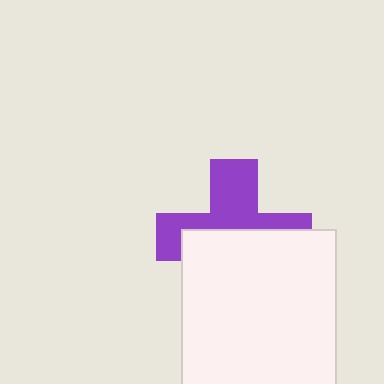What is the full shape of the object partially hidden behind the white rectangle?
The partially hidden object is a purple cross.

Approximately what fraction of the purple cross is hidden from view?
Roughly 53% of the purple cross is hidden behind the white rectangle.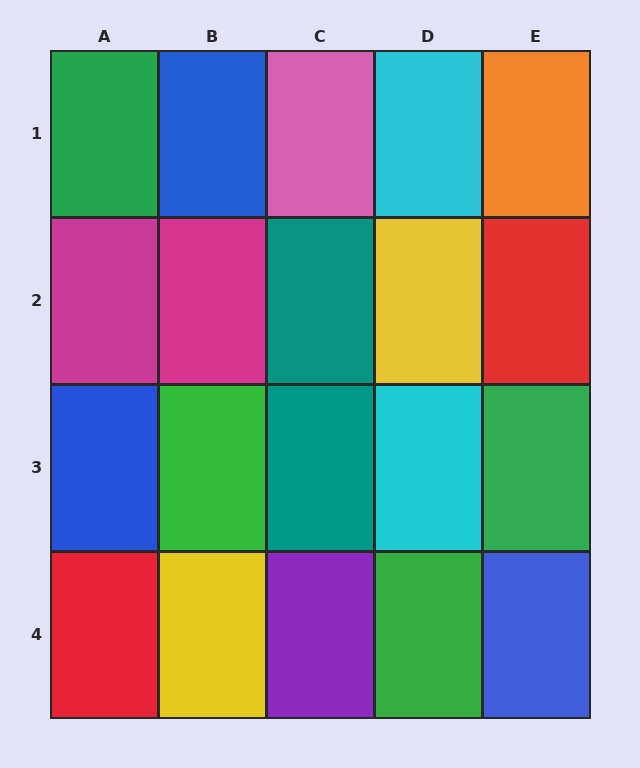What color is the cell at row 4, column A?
Red.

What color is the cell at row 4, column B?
Yellow.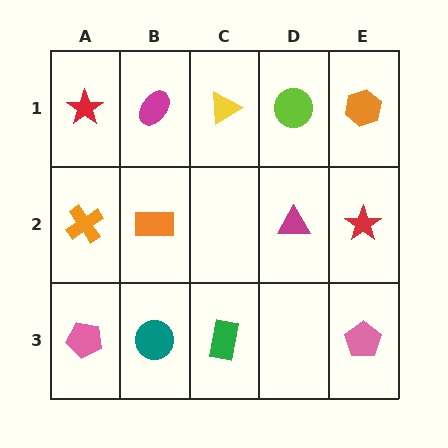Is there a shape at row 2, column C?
No, that cell is empty.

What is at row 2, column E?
A red star.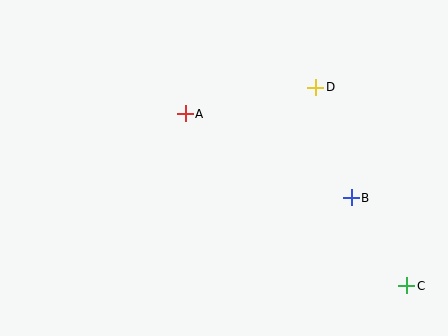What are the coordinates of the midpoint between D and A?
The midpoint between D and A is at (250, 100).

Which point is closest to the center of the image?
Point A at (185, 114) is closest to the center.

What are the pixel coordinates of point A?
Point A is at (185, 114).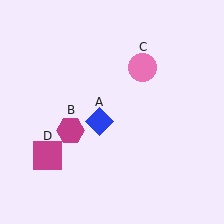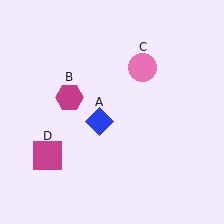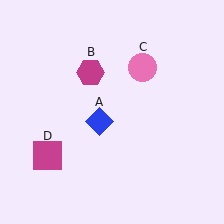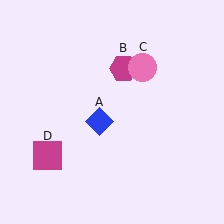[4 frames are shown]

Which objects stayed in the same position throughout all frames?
Blue diamond (object A) and pink circle (object C) and magenta square (object D) remained stationary.